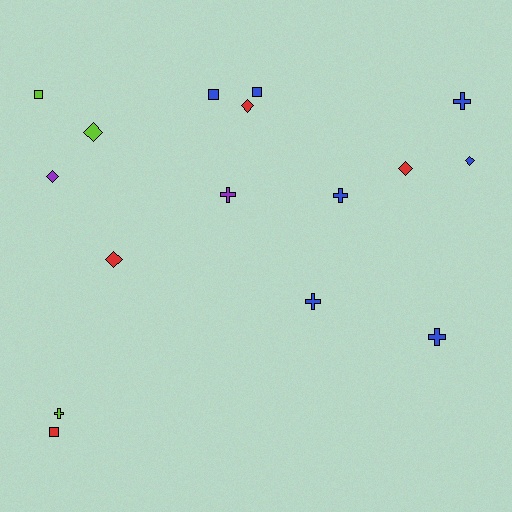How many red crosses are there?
There are no red crosses.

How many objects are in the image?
There are 16 objects.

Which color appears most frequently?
Blue, with 7 objects.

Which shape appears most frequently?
Diamond, with 6 objects.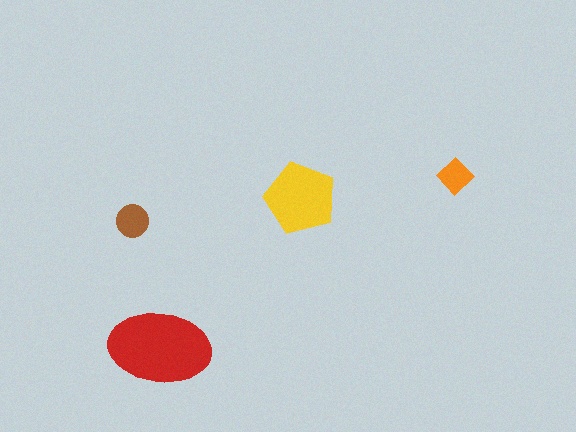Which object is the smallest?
The orange diamond.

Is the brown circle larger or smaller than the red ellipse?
Smaller.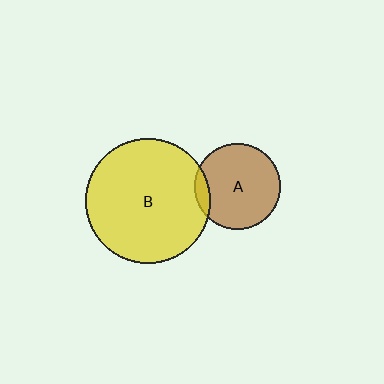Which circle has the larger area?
Circle B (yellow).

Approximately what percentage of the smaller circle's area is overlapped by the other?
Approximately 10%.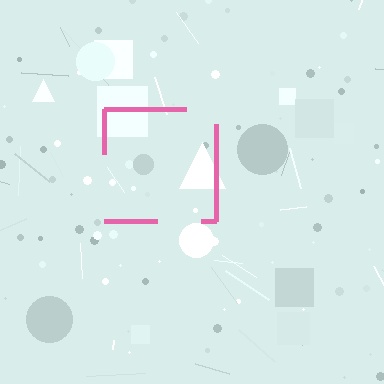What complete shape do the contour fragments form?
The contour fragments form a square.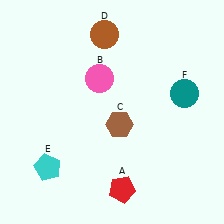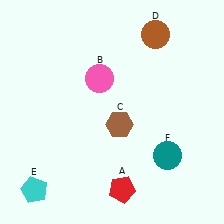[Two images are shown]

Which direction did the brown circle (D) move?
The brown circle (D) moved right.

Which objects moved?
The objects that moved are: the brown circle (D), the cyan pentagon (E), the teal circle (F).